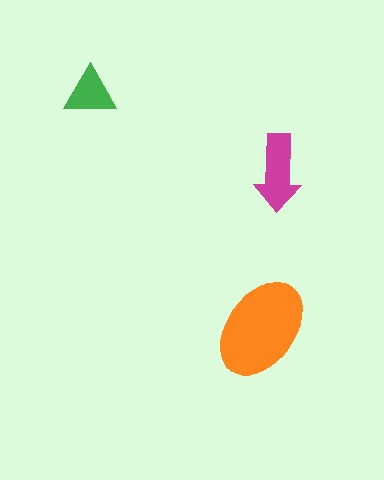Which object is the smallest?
The green triangle.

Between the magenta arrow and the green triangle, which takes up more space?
The magenta arrow.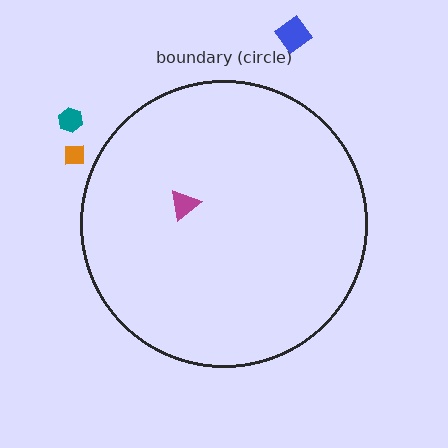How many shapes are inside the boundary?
1 inside, 3 outside.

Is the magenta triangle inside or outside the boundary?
Inside.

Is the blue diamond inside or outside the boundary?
Outside.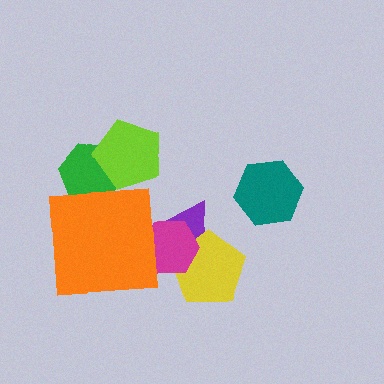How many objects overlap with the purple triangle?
2 objects overlap with the purple triangle.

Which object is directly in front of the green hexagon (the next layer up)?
The lime pentagon is directly in front of the green hexagon.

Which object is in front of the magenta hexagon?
The orange square is in front of the magenta hexagon.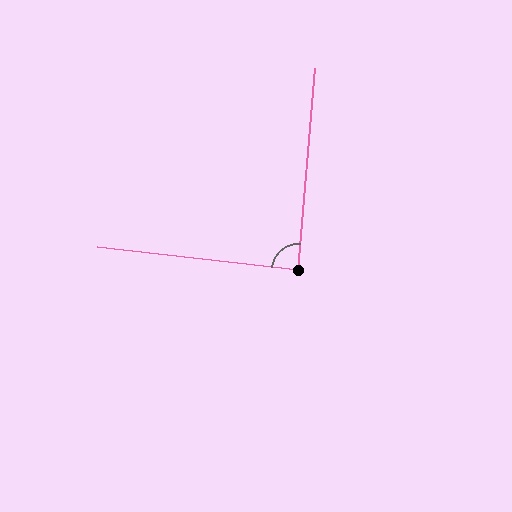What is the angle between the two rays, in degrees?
Approximately 88 degrees.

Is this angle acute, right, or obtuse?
It is approximately a right angle.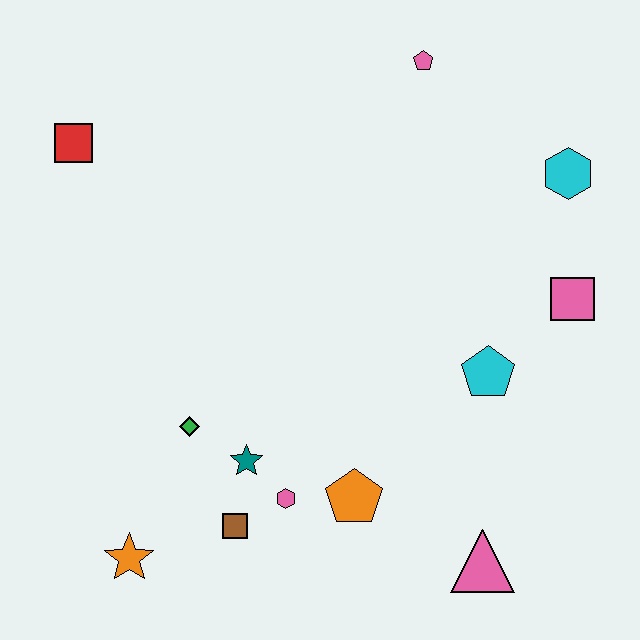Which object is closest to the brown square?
The pink hexagon is closest to the brown square.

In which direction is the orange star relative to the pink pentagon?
The orange star is below the pink pentagon.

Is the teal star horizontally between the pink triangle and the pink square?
No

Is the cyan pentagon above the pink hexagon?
Yes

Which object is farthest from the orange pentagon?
The red square is farthest from the orange pentagon.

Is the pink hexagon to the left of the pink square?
Yes